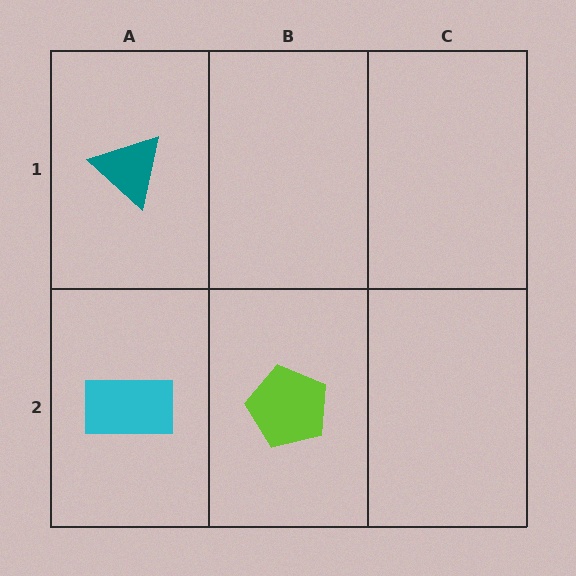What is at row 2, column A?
A cyan rectangle.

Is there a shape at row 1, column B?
No, that cell is empty.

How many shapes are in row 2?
2 shapes.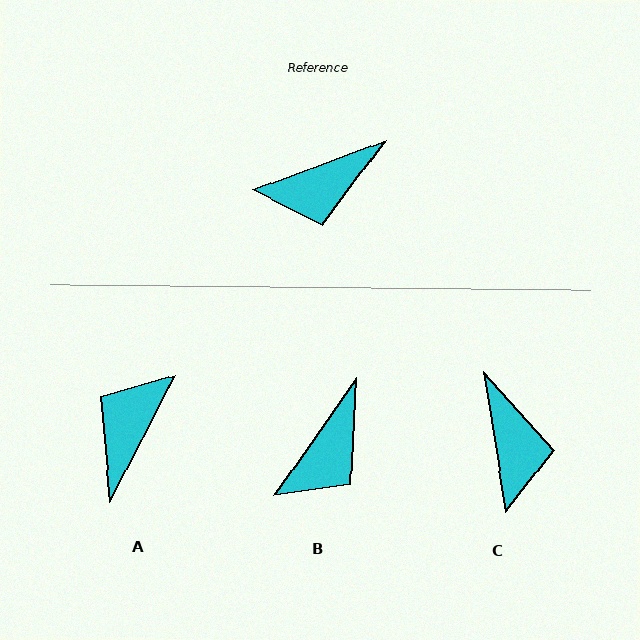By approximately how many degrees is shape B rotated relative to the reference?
Approximately 34 degrees counter-clockwise.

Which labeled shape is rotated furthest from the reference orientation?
A, about 138 degrees away.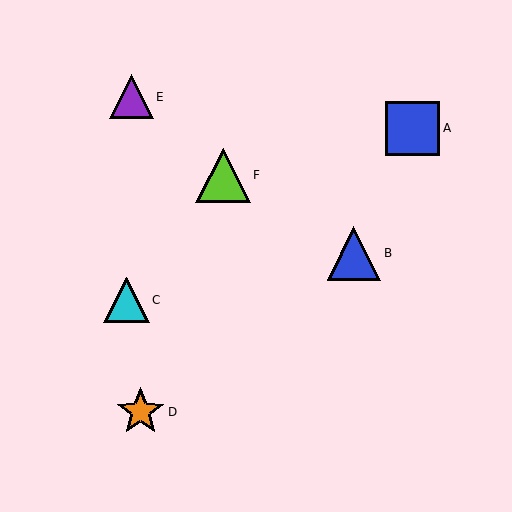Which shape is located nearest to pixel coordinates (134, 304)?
The cyan triangle (labeled C) at (127, 300) is nearest to that location.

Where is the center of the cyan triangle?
The center of the cyan triangle is at (127, 300).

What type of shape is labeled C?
Shape C is a cyan triangle.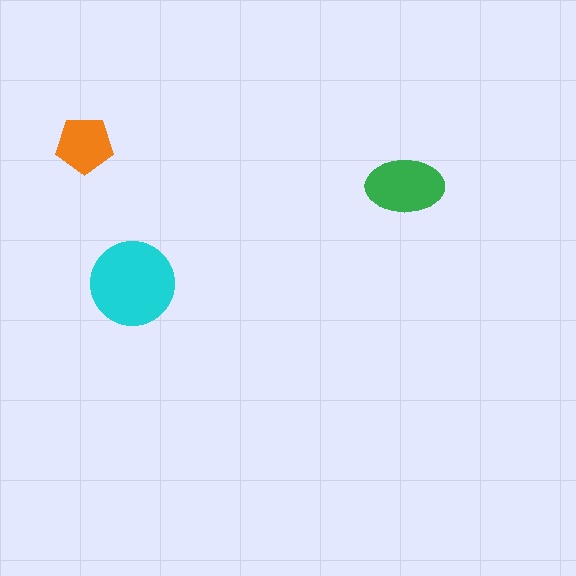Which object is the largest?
The cyan circle.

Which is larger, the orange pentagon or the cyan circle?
The cyan circle.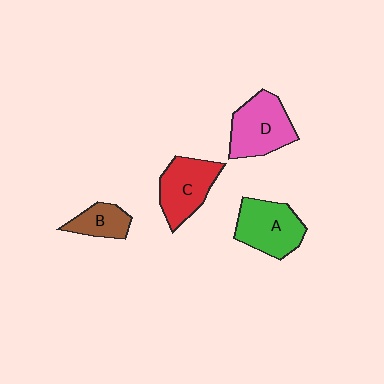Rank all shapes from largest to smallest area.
From largest to smallest: D (pink), A (green), C (red), B (brown).